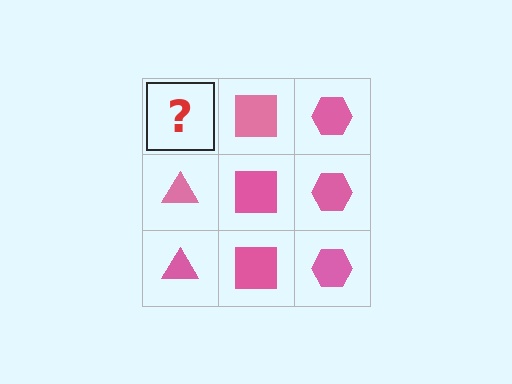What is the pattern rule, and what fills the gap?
The rule is that each column has a consistent shape. The gap should be filled with a pink triangle.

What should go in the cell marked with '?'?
The missing cell should contain a pink triangle.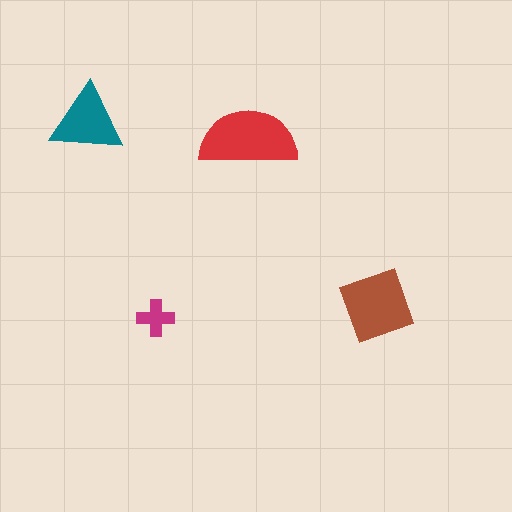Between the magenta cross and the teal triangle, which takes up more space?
The teal triangle.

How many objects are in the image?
There are 4 objects in the image.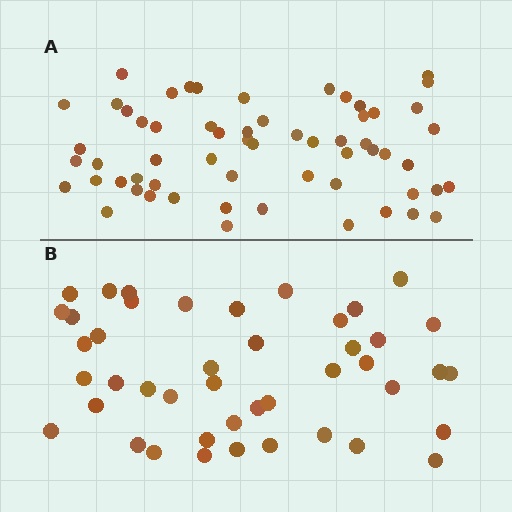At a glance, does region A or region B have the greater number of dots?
Region A (the top region) has more dots.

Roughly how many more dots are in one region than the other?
Region A has approximately 15 more dots than region B.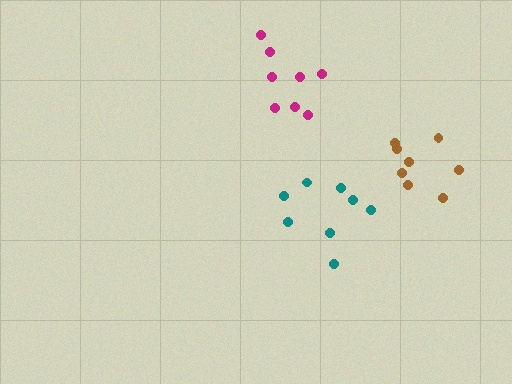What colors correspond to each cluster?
The clusters are colored: teal, magenta, brown.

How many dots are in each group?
Group 1: 8 dots, Group 2: 8 dots, Group 3: 8 dots (24 total).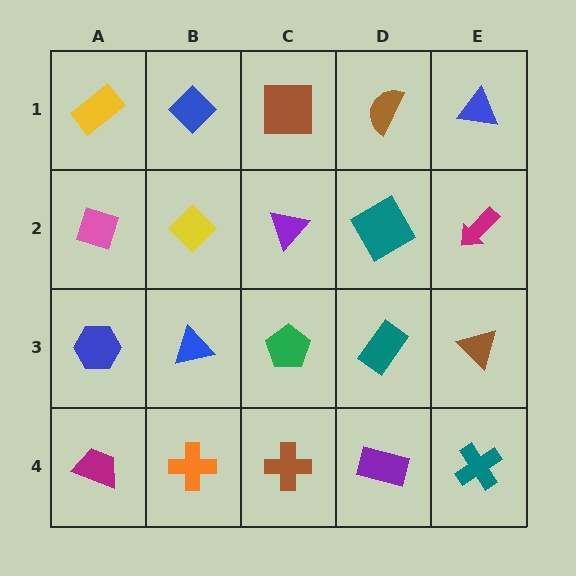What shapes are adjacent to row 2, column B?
A blue diamond (row 1, column B), a blue triangle (row 3, column B), a pink diamond (row 2, column A), a purple triangle (row 2, column C).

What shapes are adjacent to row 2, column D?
A brown semicircle (row 1, column D), a teal rectangle (row 3, column D), a purple triangle (row 2, column C), a magenta arrow (row 2, column E).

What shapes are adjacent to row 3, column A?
A pink diamond (row 2, column A), a magenta trapezoid (row 4, column A), a blue triangle (row 3, column B).